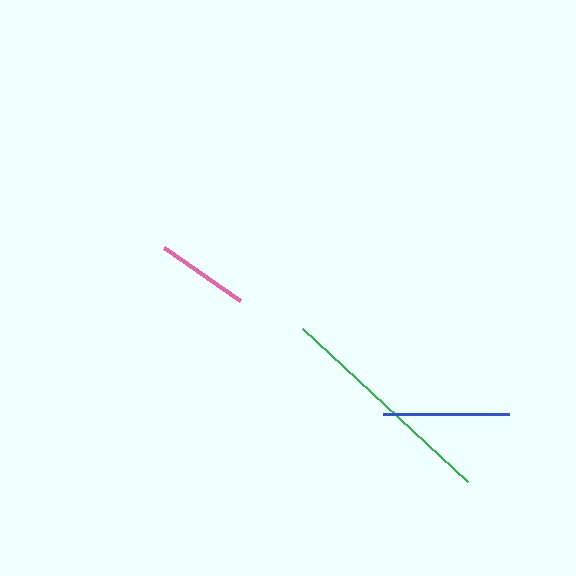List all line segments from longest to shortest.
From longest to shortest: green, blue, pink.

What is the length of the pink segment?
The pink segment is approximately 93 pixels long.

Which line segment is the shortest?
The pink line is the shortest at approximately 93 pixels.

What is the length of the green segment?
The green segment is approximately 225 pixels long.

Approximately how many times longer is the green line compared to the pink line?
The green line is approximately 2.4 times the length of the pink line.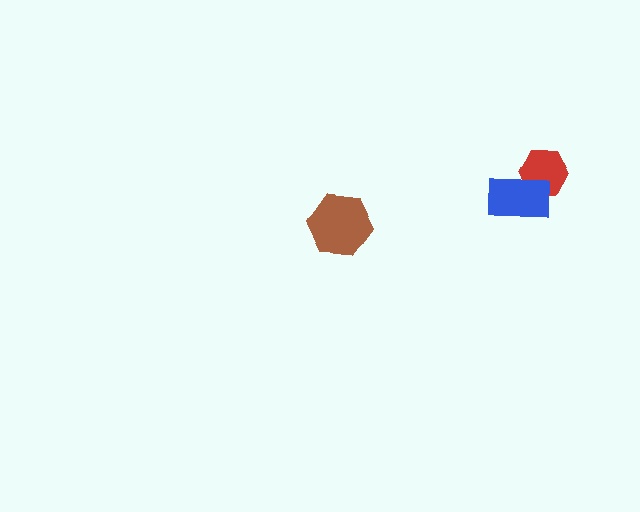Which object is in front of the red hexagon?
The blue rectangle is in front of the red hexagon.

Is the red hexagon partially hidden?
Yes, it is partially covered by another shape.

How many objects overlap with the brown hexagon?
0 objects overlap with the brown hexagon.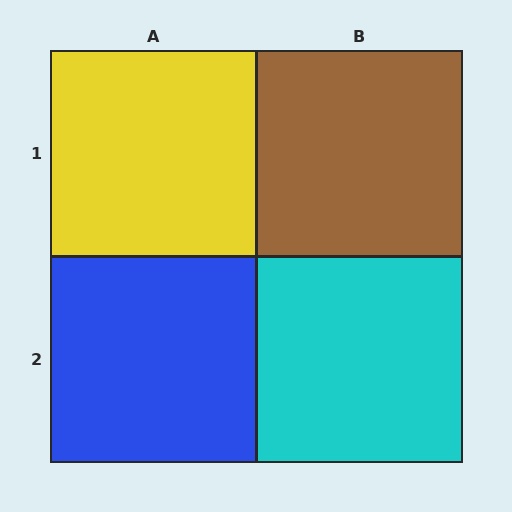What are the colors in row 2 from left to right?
Blue, cyan.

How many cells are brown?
1 cell is brown.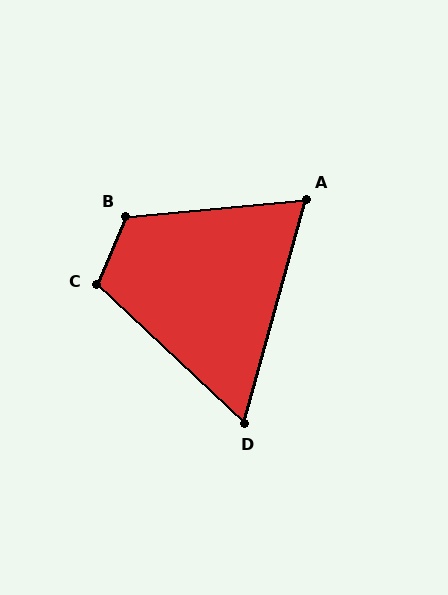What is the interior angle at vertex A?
Approximately 69 degrees (acute).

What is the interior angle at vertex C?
Approximately 111 degrees (obtuse).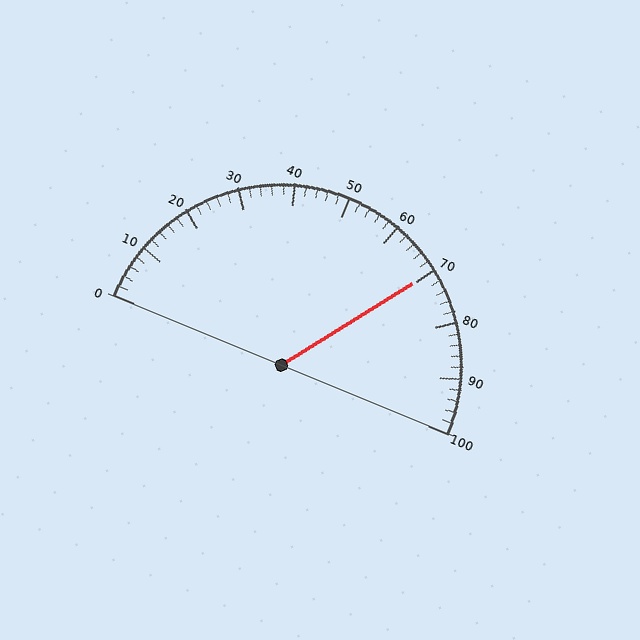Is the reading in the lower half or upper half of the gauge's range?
The reading is in the upper half of the range (0 to 100).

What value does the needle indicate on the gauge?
The needle indicates approximately 70.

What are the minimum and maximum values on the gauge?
The gauge ranges from 0 to 100.